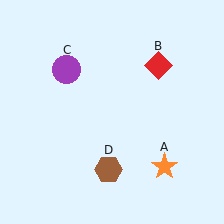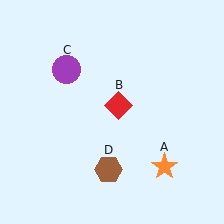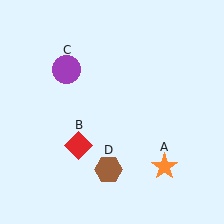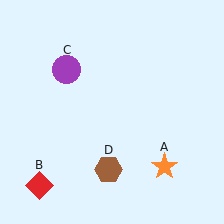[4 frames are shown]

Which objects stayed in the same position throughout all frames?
Orange star (object A) and purple circle (object C) and brown hexagon (object D) remained stationary.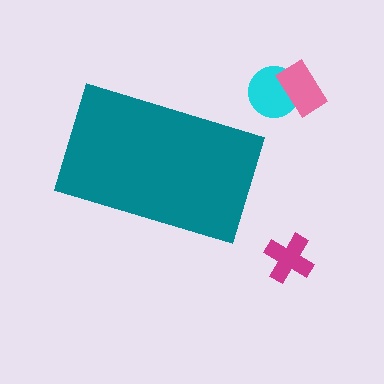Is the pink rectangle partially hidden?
No, the pink rectangle is fully visible.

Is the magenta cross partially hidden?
No, the magenta cross is fully visible.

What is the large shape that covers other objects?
A teal rectangle.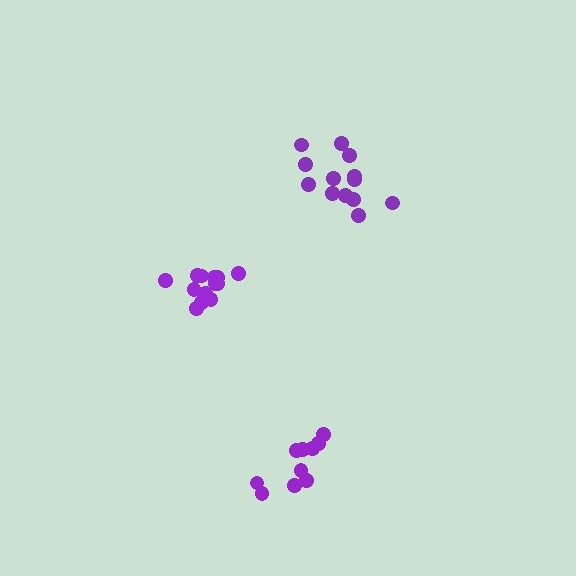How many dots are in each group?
Group 1: 13 dots, Group 2: 13 dots, Group 3: 10 dots (36 total).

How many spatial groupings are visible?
There are 3 spatial groupings.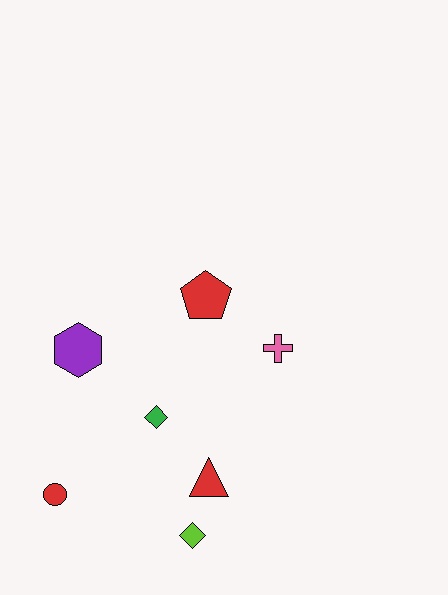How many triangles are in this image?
There is 1 triangle.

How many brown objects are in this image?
There are no brown objects.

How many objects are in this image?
There are 7 objects.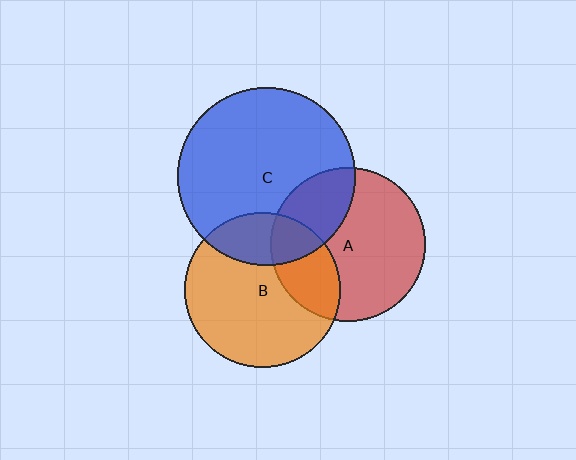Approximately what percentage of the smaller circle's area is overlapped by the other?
Approximately 25%.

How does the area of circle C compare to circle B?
Approximately 1.3 times.